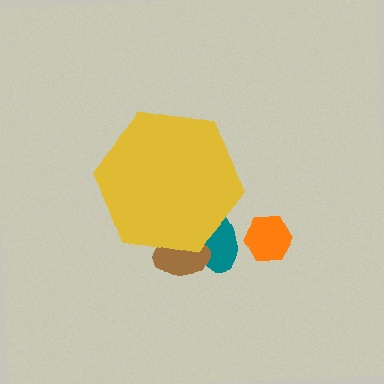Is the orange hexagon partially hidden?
No, the orange hexagon is fully visible.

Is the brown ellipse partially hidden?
Yes, the brown ellipse is partially hidden behind the yellow hexagon.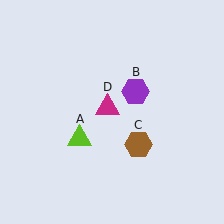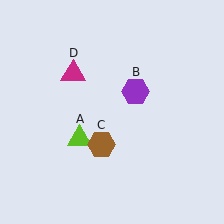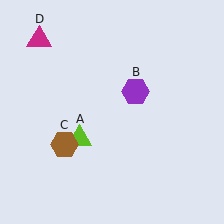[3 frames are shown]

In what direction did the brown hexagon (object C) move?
The brown hexagon (object C) moved left.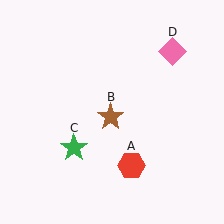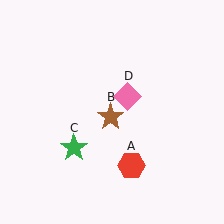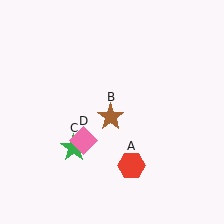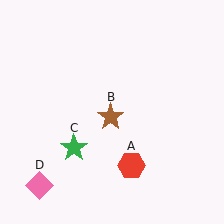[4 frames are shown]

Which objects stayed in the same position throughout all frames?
Red hexagon (object A) and brown star (object B) and green star (object C) remained stationary.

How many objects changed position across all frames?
1 object changed position: pink diamond (object D).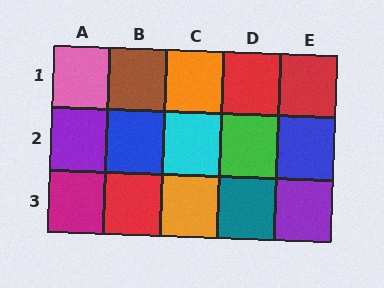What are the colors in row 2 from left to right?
Purple, blue, cyan, green, blue.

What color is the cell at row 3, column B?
Red.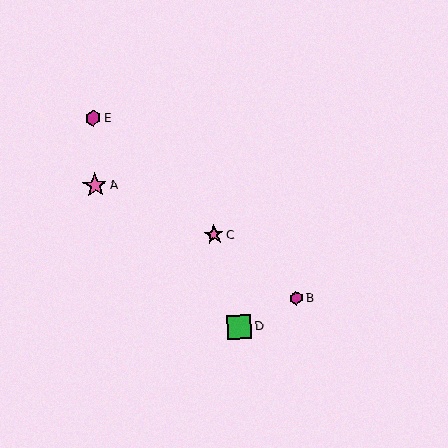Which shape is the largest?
The pink star (labeled A) is the largest.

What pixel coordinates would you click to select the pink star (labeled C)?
Click at (214, 235) to select the pink star C.